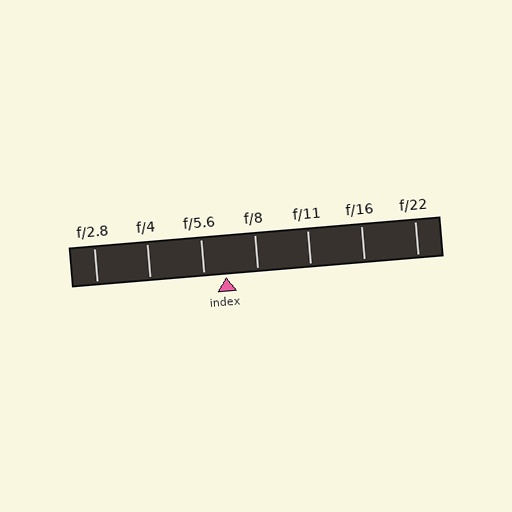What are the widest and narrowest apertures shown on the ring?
The widest aperture shown is f/2.8 and the narrowest is f/22.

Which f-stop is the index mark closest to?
The index mark is closest to f/5.6.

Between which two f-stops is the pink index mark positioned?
The index mark is between f/5.6 and f/8.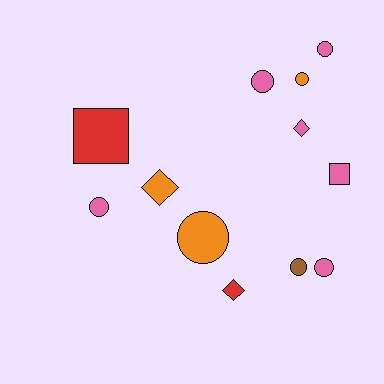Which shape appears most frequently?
Circle, with 7 objects.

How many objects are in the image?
There are 12 objects.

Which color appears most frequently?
Pink, with 6 objects.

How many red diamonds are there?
There is 1 red diamond.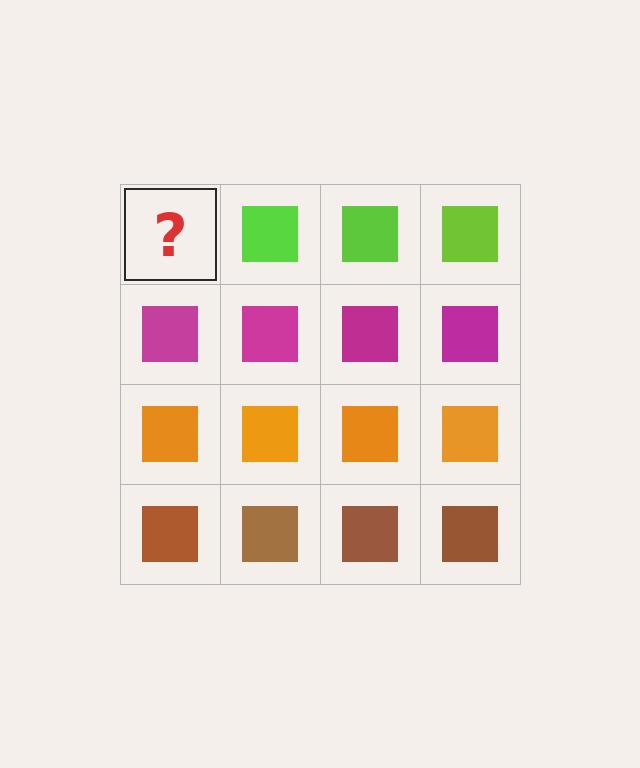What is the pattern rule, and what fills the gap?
The rule is that each row has a consistent color. The gap should be filled with a lime square.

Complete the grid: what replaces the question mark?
The question mark should be replaced with a lime square.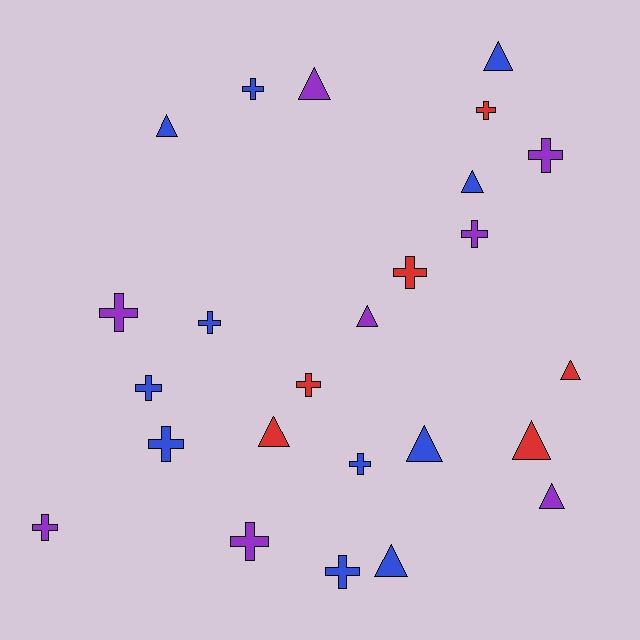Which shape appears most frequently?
Cross, with 14 objects.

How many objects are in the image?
There are 25 objects.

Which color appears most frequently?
Blue, with 11 objects.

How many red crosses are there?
There are 3 red crosses.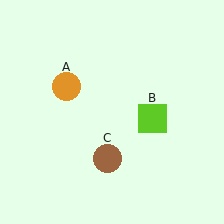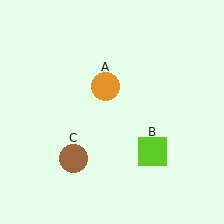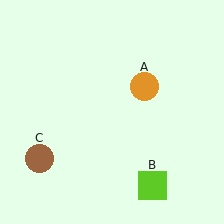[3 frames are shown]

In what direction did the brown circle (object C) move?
The brown circle (object C) moved left.